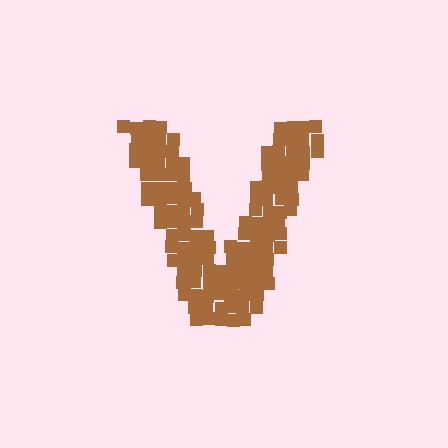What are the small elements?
The small elements are squares.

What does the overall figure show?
The overall figure shows the letter V.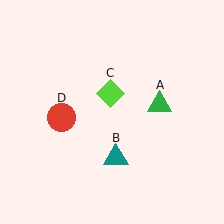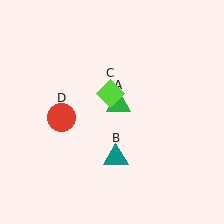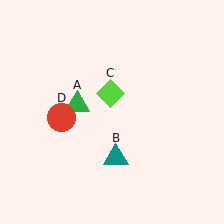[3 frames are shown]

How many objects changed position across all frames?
1 object changed position: green triangle (object A).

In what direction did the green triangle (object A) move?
The green triangle (object A) moved left.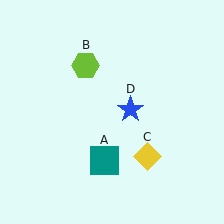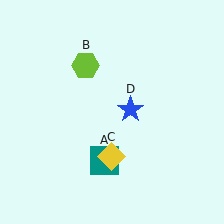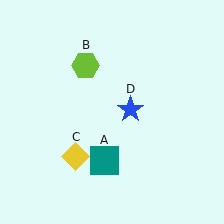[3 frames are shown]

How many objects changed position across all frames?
1 object changed position: yellow diamond (object C).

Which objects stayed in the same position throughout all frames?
Teal square (object A) and lime hexagon (object B) and blue star (object D) remained stationary.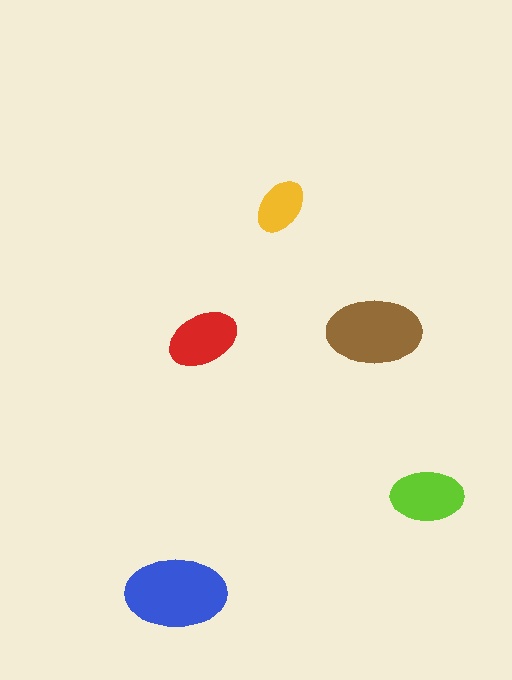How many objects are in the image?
There are 5 objects in the image.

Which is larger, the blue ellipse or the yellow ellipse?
The blue one.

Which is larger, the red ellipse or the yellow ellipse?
The red one.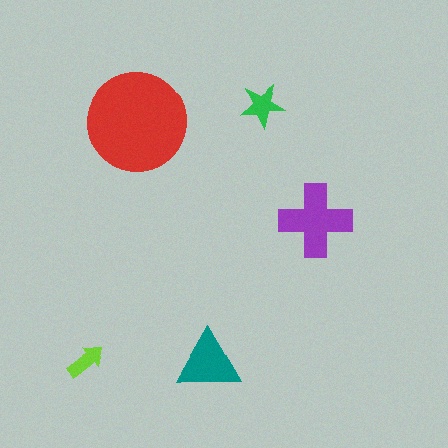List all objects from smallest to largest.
The lime arrow, the green star, the teal triangle, the purple cross, the red circle.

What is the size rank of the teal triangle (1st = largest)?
3rd.